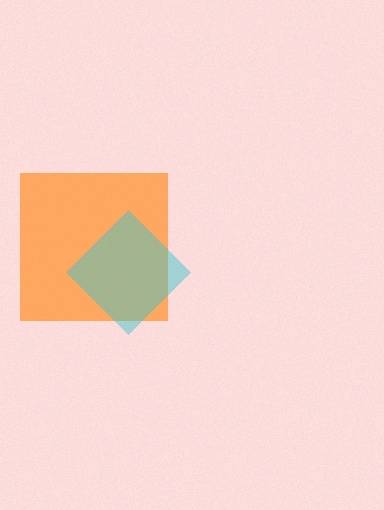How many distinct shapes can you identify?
There are 2 distinct shapes: an orange square, a cyan diamond.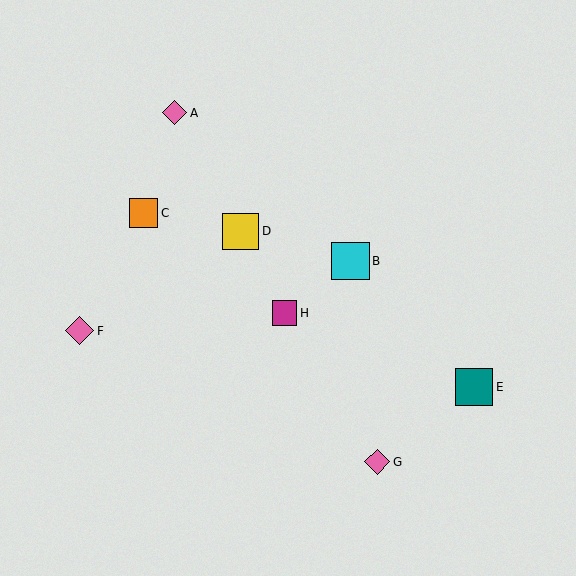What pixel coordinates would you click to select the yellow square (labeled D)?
Click at (241, 231) to select the yellow square D.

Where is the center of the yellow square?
The center of the yellow square is at (241, 231).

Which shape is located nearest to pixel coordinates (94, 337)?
The pink diamond (labeled F) at (80, 331) is nearest to that location.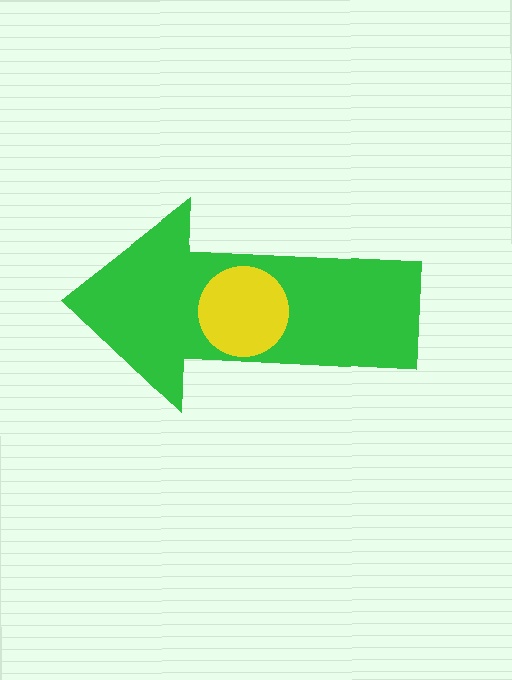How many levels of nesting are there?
2.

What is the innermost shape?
The yellow circle.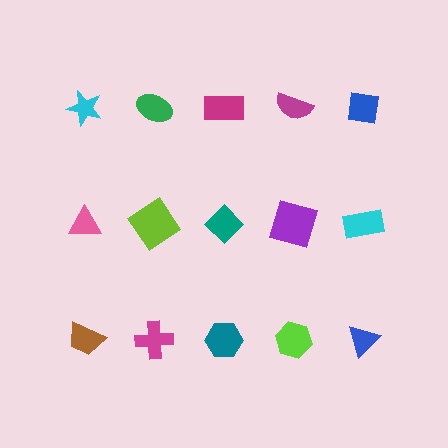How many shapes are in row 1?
5 shapes.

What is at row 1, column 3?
A magenta rectangle.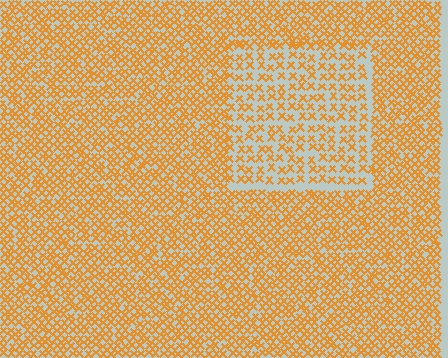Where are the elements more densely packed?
The elements are more densely packed outside the rectangle boundary.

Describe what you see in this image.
The image contains small orange elements arranged at two different densities. A rectangle-shaped region is visible where the elements are less densely packed than the surrounding area.